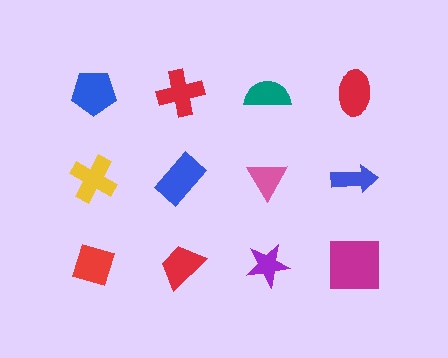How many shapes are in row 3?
4 shapes.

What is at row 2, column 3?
A pink triangle.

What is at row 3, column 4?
A magenta square.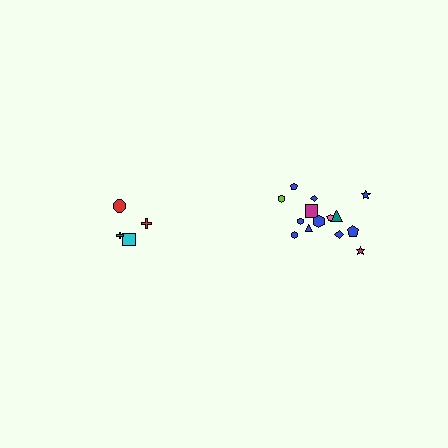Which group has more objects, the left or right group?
The right group.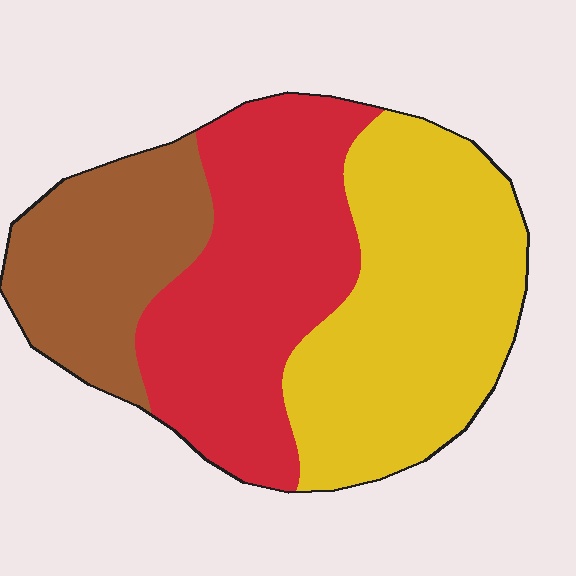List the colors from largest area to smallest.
From largest to smallest: yellow, red, brown.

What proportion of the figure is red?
Red takes up about three eighths (3/8) of the figure.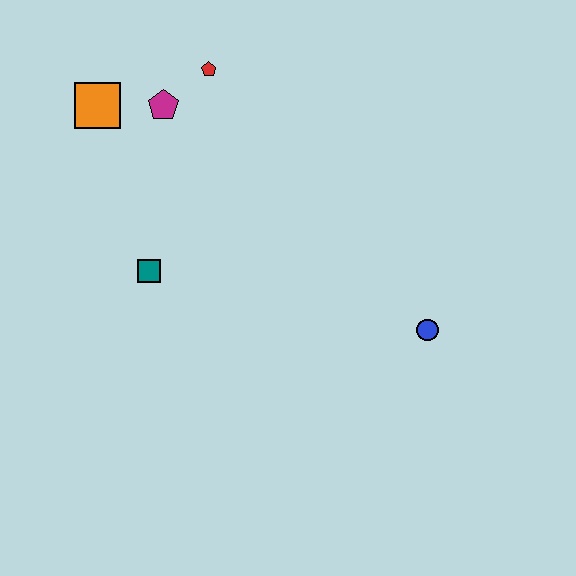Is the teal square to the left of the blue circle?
Yes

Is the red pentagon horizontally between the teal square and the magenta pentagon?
No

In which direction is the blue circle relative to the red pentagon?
The blue circle is below the red pentagon.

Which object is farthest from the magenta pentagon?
The blue circle is farthest from the magenta pentagon.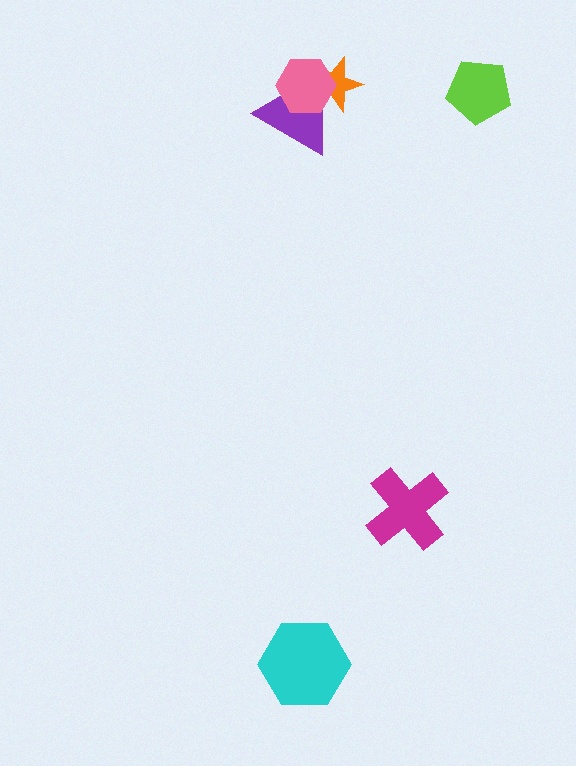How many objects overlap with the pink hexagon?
2 objects overlap with the pink hexagon.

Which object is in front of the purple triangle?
The pink hexagon is in front of the purple triangle.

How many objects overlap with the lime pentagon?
0 objects overlap with the lime pentagon.